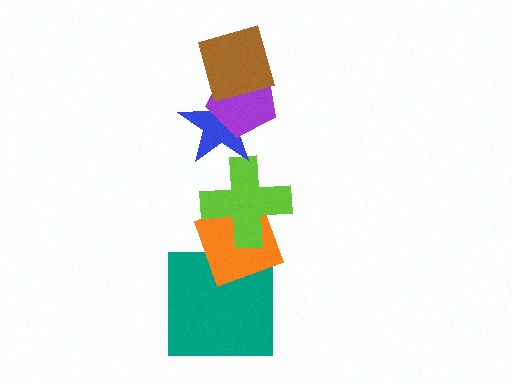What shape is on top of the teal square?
The orange diamond is on top of the teal square.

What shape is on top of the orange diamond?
The lime cross is on top of the orange diamond.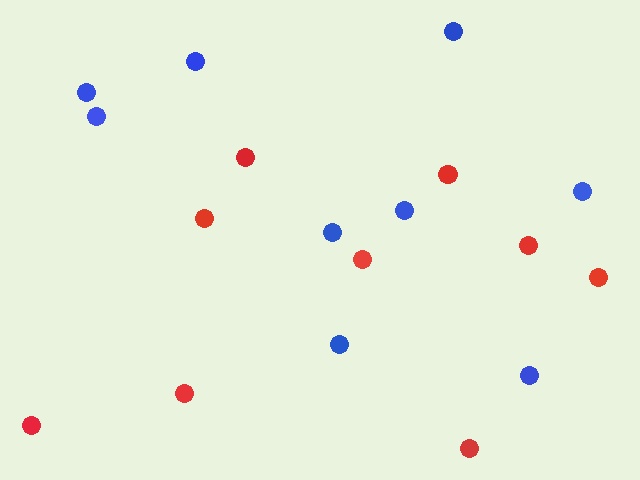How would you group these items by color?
There are 2 groups: one group of blue circles (9) and one group of red circles (9).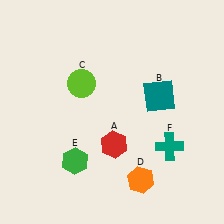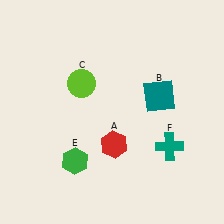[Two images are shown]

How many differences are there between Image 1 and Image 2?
There is 1 difference between the two images.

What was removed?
The orange hexagon (D) was removed in Image 2.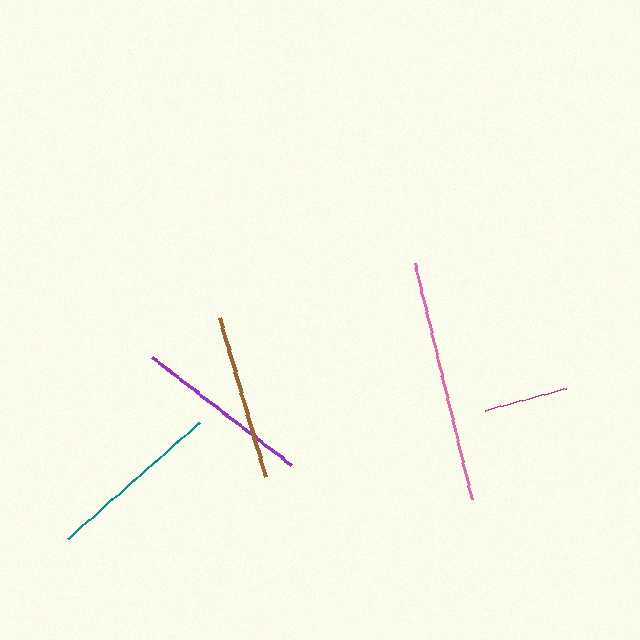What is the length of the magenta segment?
The magenta segment is approximately 84 pixels long.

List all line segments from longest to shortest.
From longest to shortest: pink, teal, purple, brown, magenta.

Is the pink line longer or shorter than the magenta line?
The pink line is longer than the magenta line.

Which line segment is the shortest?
The magenta line is the shortest at approximately 84 pixels.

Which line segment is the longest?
The pink line is the longest at approximately 243 pixels.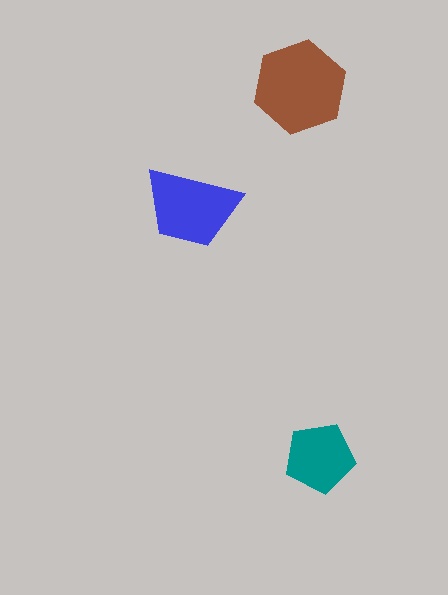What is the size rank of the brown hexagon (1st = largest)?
1st.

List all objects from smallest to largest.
The teal pentagon, the blue trapezoid, the brown hexagon.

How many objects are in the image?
There are 3 objects in the image.